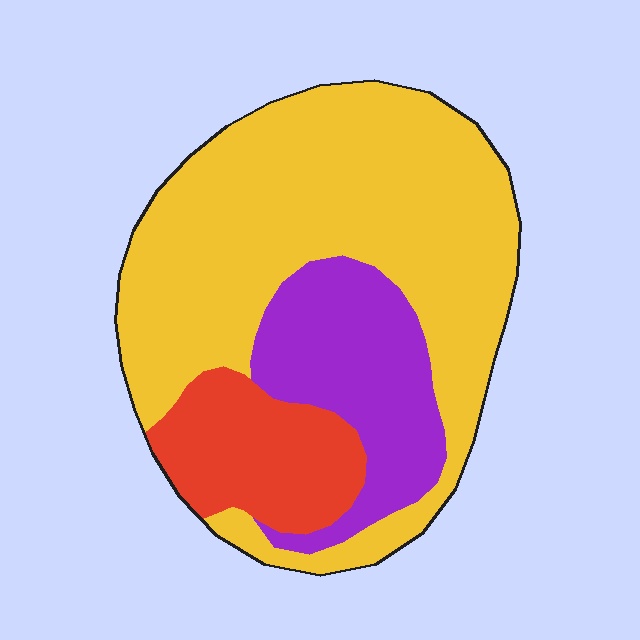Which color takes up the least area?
Red, at roughly 15%.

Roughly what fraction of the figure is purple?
Purple takes up about one fifth (1/5) of the figure.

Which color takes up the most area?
Yellow, at roughly 60%.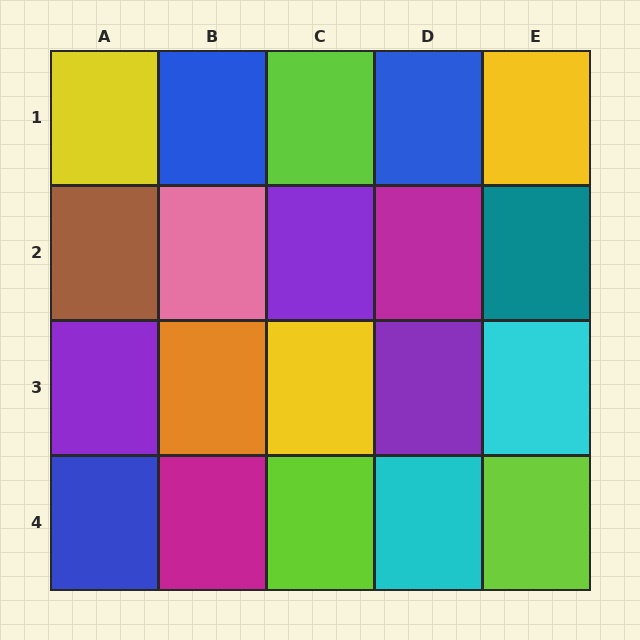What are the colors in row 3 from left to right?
Purple, orange, yellow, purple, cyan.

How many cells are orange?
1 cell is orange.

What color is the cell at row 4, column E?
Lime.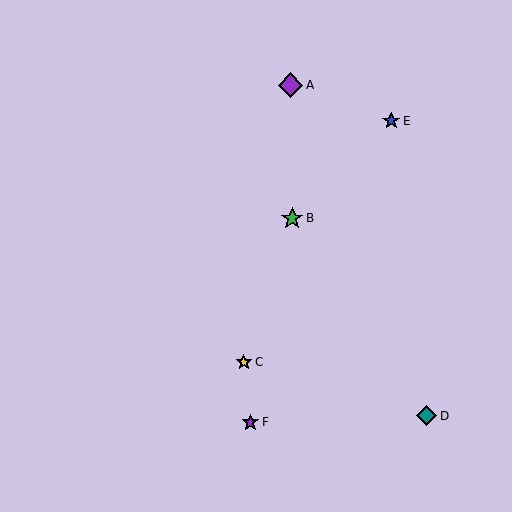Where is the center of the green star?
The center of the green star is at (292, 218).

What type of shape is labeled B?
Shape B is a green star.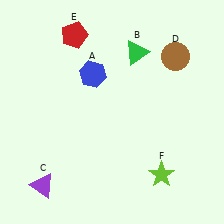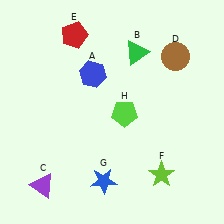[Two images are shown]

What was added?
A blue star (G), a lime pentagon (H) were added in Image 2.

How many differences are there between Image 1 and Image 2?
There are 2 differences between the two images.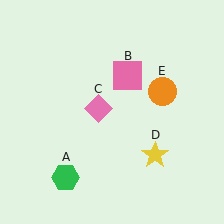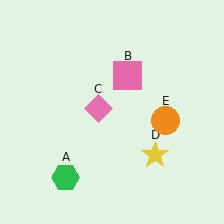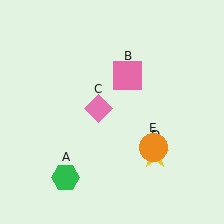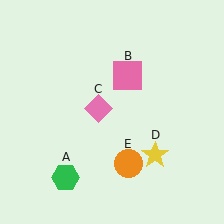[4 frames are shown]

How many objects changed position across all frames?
1 object changed position: orange circle (object E).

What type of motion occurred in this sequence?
The orange circle (object E) rotated clockwise around the center of the scene.